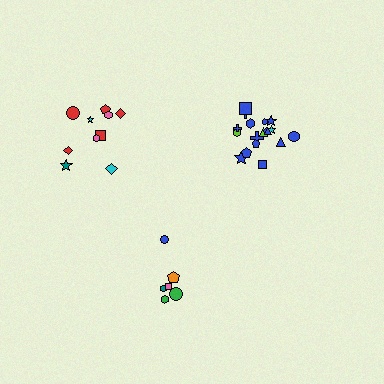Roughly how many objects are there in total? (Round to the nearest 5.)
Roughly 35 objects in total.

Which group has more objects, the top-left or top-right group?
The top-right group.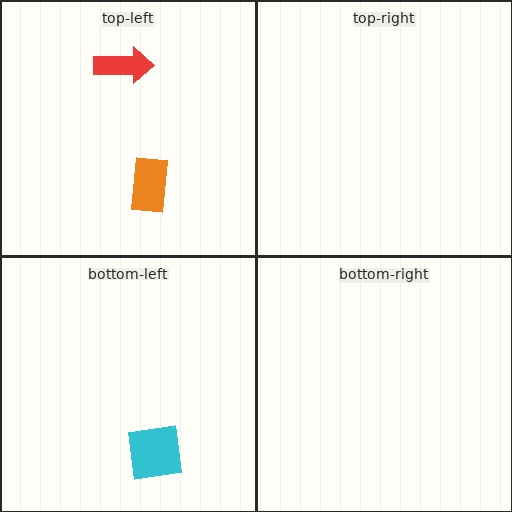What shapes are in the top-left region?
The red arrow, the orange rectangle.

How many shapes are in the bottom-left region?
1.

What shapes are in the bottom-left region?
The cyan square.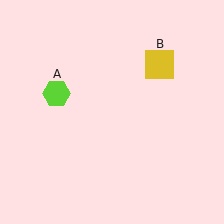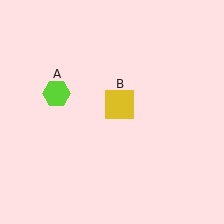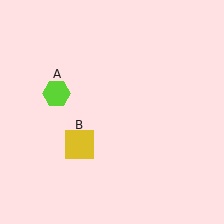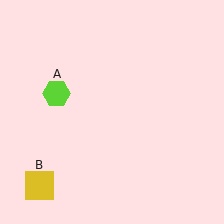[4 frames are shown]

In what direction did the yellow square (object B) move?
The yellow square (object B) moved down and to the left.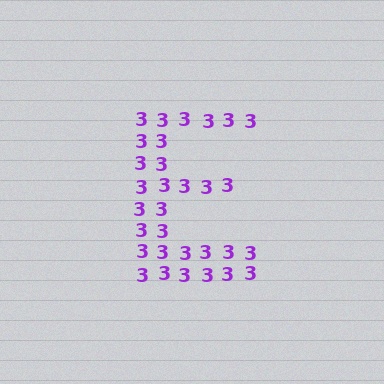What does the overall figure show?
The overall figure shows the letter E.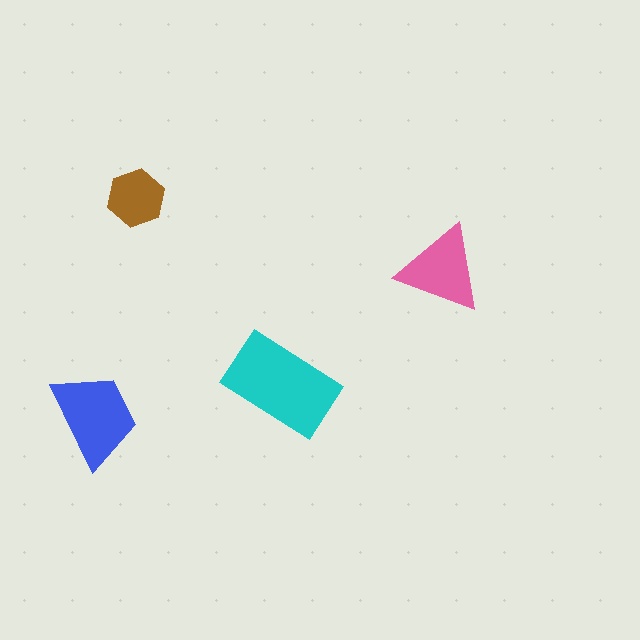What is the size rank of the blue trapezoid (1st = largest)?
2nd.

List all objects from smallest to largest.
The brown hexagon, the pink triangle, the blue trapezoid, the cyan rectangle.